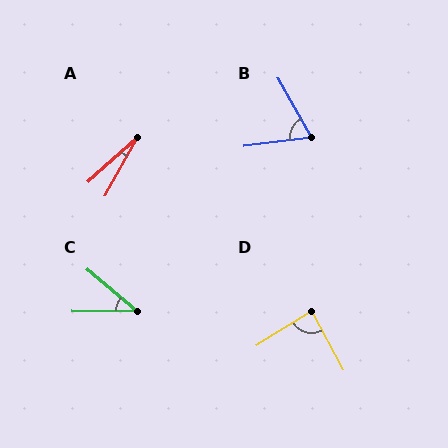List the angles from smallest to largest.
A (19°), C (39°), B (68°), D (86°).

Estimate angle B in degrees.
Approximately 68 degrees.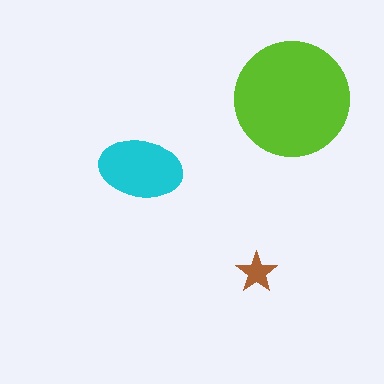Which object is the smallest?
The brown star.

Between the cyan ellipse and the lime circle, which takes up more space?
The lime circle.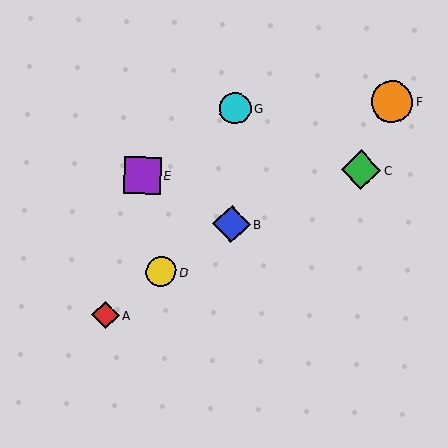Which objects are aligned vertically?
Objects B, G are aligned vertically.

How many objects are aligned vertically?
2 objects (B, G) are aligned vertically.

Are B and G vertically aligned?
Yes, both are at x≈231.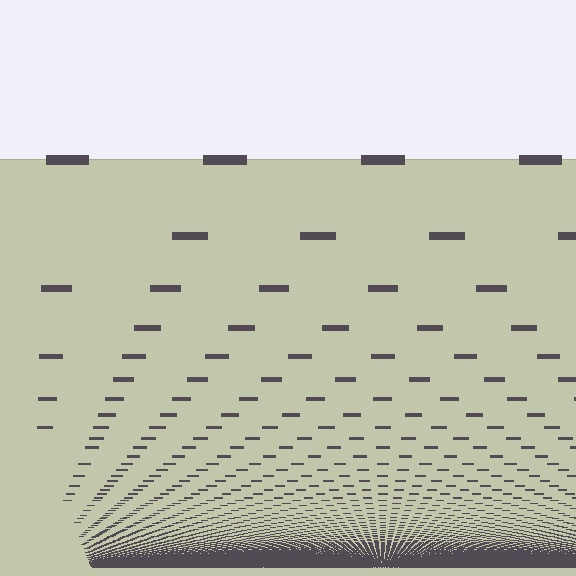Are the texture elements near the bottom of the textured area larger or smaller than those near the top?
Smaller. The gradient is inverted — elements near the bottom are smaller and denser.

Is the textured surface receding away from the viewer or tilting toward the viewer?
The surface appears to tilt toward the viewer. Texture elements get larger and sparser toward the top.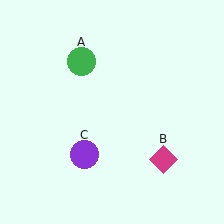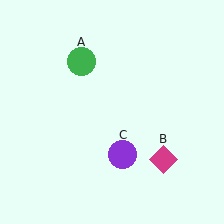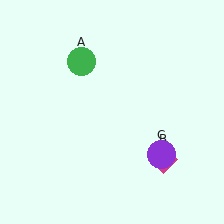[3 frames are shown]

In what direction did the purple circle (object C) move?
The purple circle (object C) moved right.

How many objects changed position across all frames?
1 object changed position: purple circle (object C).